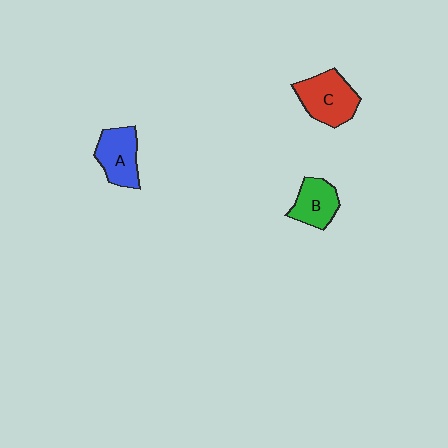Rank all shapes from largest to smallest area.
From largest to smallest: C (red), A (blue), B (green).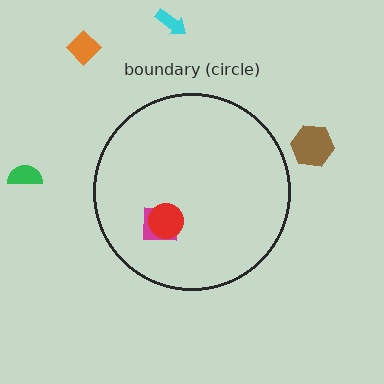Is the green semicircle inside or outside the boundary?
Outside.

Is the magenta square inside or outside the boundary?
Inside.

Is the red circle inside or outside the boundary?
Inside.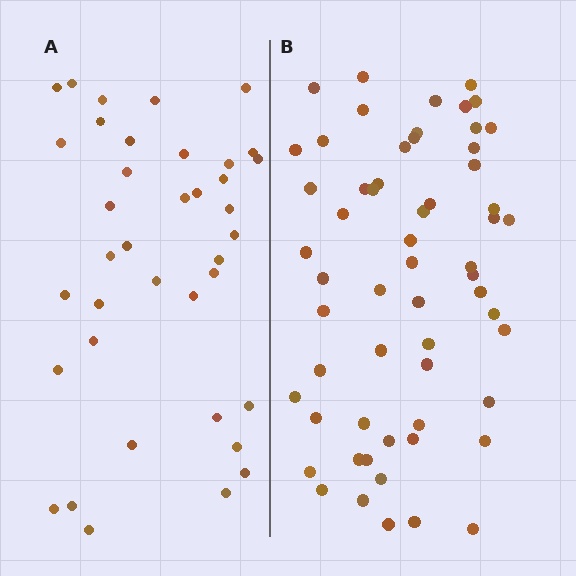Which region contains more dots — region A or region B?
Region B (the right region) has more dots.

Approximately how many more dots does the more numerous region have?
Region B has approximately 20 more dots than region A.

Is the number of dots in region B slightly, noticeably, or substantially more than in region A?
Region B has substantially more. The ratio is roughly 1.6 to 1.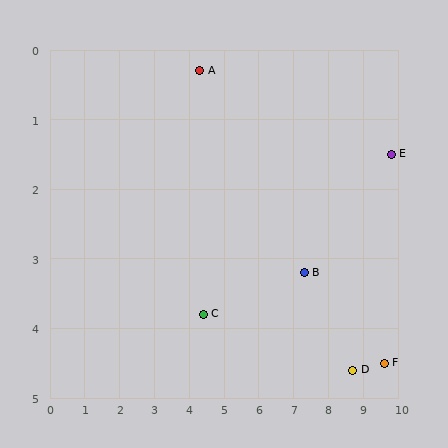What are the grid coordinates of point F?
Point F is at approximately (9.6, 4.5).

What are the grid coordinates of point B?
Point B is at approximately (7.3, 3.2).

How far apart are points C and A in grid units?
Points C and A are about 3.5 grid units apart.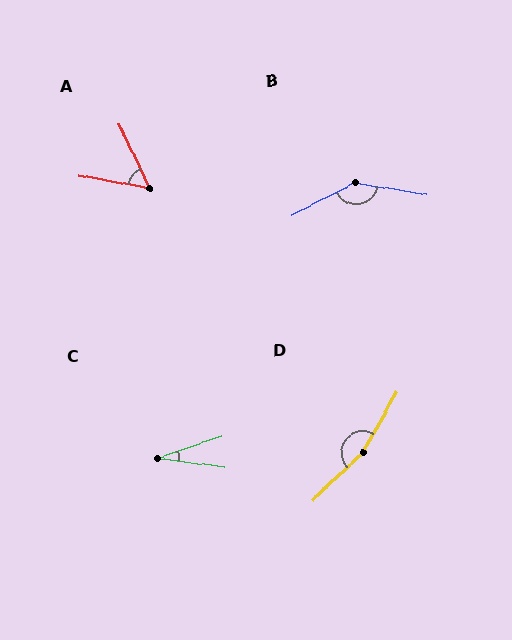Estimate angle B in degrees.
Approximately 143 degrees.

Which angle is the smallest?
C, at approximately 26 degrees.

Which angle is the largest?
D, at approximately 163 degrees.